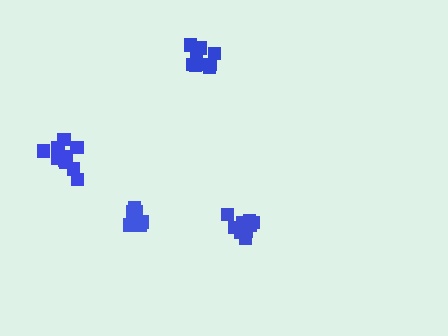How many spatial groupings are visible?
There are 4 spatial groupings.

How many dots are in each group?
Group 1: 9 dots, Group 2: 10 dots, Group 3: 11 dots, Group 4: 10 dots (40 total).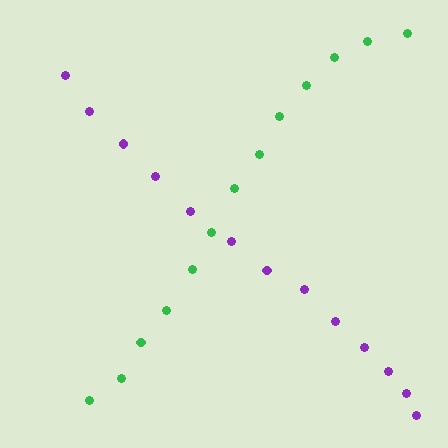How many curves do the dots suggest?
There are 2 distinct paths.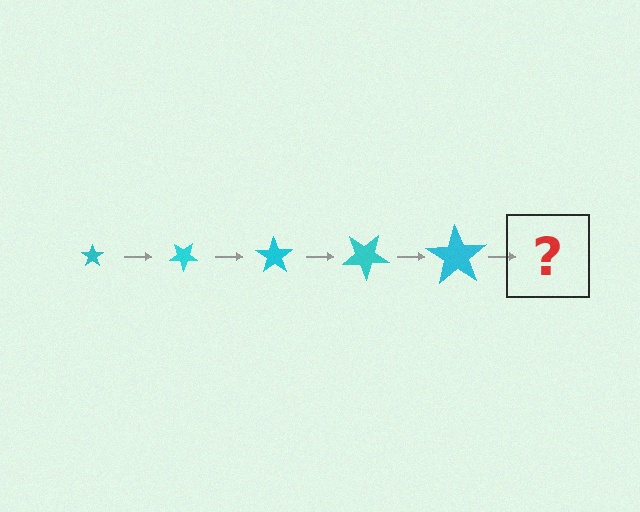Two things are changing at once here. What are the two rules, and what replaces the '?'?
The two rules are that the star grows larger each step and it rotates 35 degrees each step. The '?' should be a star, larger than the previous one and rotated 175 degrees from the start.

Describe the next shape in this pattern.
It should be a star, larger than the previous one and rotated 175 degrees from the start.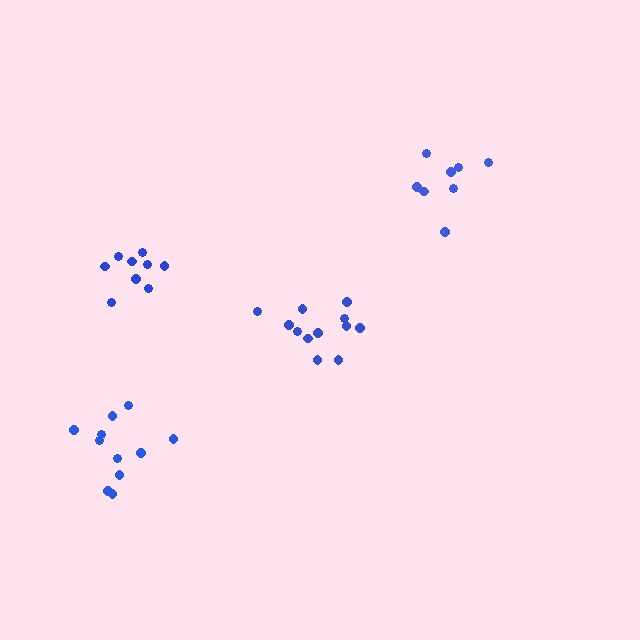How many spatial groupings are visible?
There are 4 spatial groupings.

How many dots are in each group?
Group 1: 8 dots, Group 2: 11 dots, Group 3: 9 dots, Group 4: 12 dots (40 total).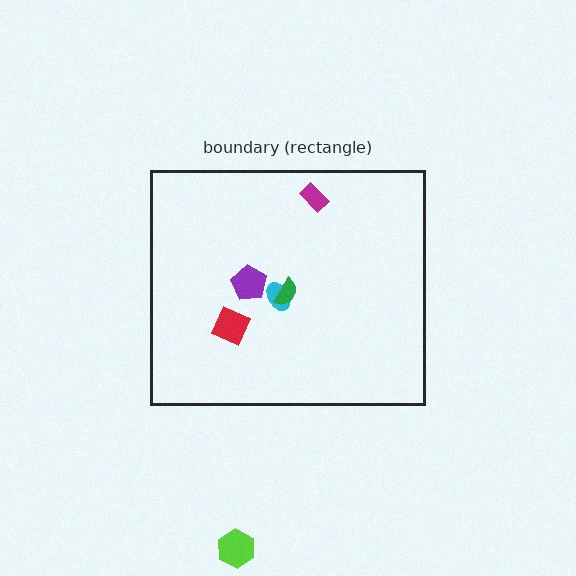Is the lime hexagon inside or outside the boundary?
Outside.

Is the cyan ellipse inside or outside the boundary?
Inside.